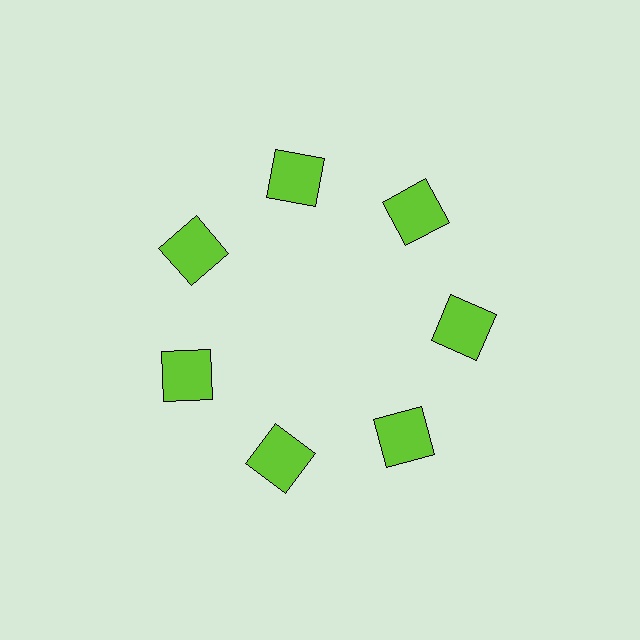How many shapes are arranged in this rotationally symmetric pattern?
There are 7 shapes, arranged in 7 groups of 1.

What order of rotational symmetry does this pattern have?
This pattern has 7-fold rotational symmetry.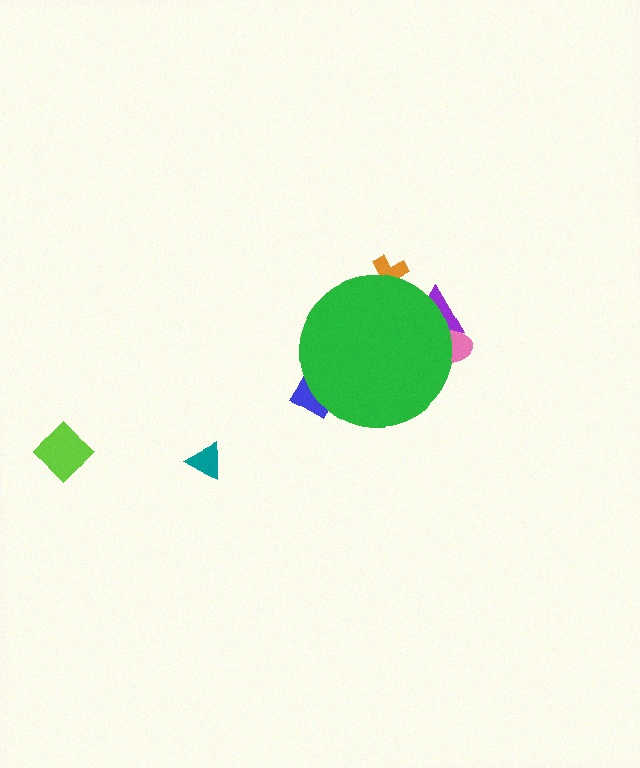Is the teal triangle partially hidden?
No, the teal triangle is fully visible.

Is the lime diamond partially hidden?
No, the lime diamond is fully visible.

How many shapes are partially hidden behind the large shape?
4 shapes are partially hidden.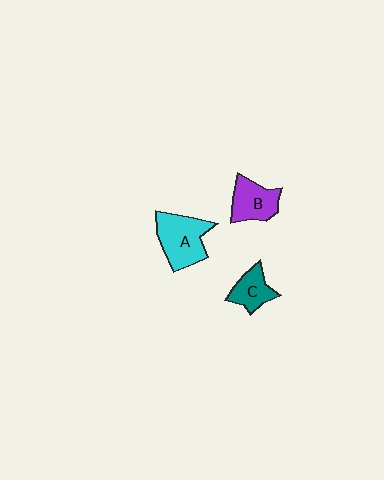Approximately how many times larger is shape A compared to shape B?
Approximately 1.3 times.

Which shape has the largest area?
Shape A (cyan).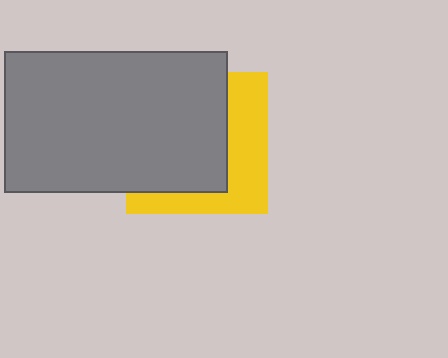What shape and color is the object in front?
The object in front is a gray rectangle.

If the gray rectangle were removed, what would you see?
You would see the complete yellow square.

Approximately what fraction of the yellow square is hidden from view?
Roughly 62% of the yellow square is hidden behind the gray rectangle.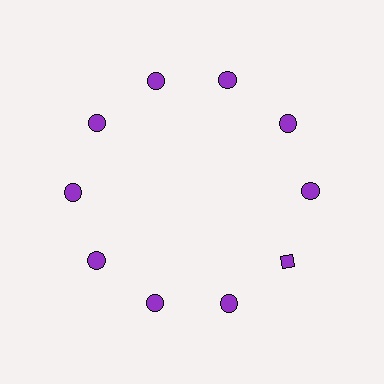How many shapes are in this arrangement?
There are 10 shapes arranged in a ring pattern.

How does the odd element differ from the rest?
It has a different shape: diamond instead of circle.